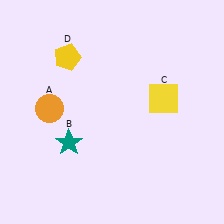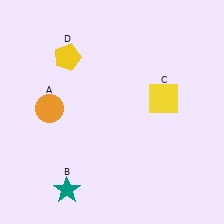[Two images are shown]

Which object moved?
The teal star (B) moved down.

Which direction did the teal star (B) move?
The teal star (B) moved down.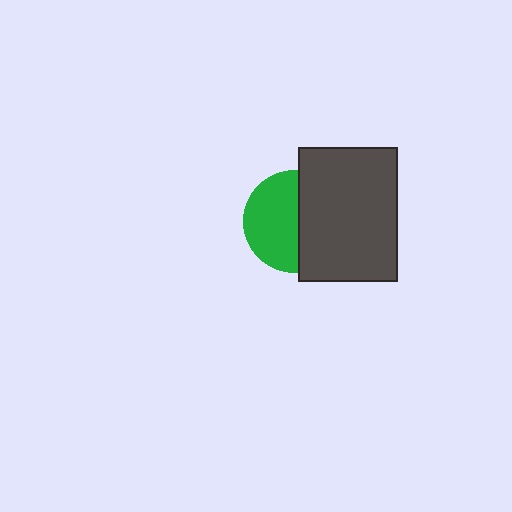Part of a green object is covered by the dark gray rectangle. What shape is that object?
It is a circle.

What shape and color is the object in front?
The object in front is a dark gray rectangle.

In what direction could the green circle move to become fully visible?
The green circle could move left. That would shift it out from behind the dark gray rectangle entirely.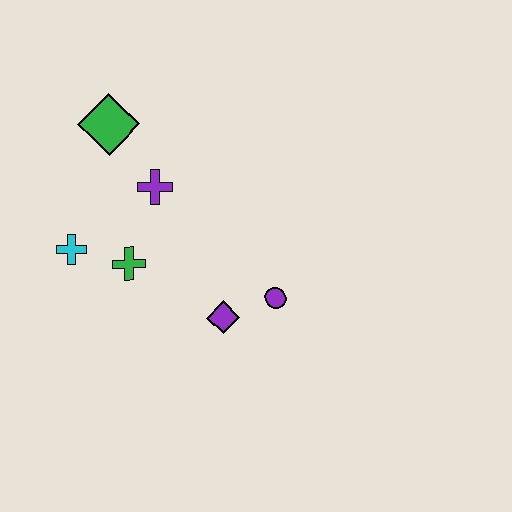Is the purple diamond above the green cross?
No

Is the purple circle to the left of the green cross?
No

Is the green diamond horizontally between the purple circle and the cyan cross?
Yes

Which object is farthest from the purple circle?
The green diamond is farthest from the purple circle.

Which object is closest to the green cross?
The cyan cross is closest to the green cross.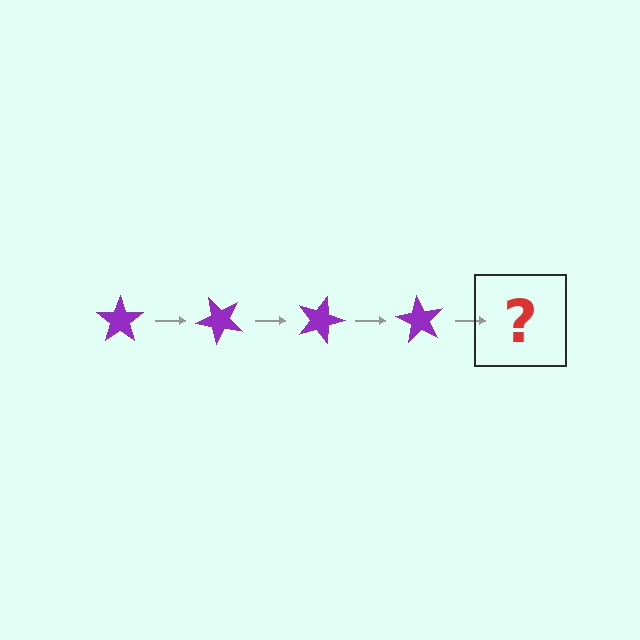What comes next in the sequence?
The next element should be a purple star rotated 180 degrees.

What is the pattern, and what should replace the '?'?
The pattern is that the star rotates 45 degrees each step. The '?' should be a purple star rotated 180 degrees.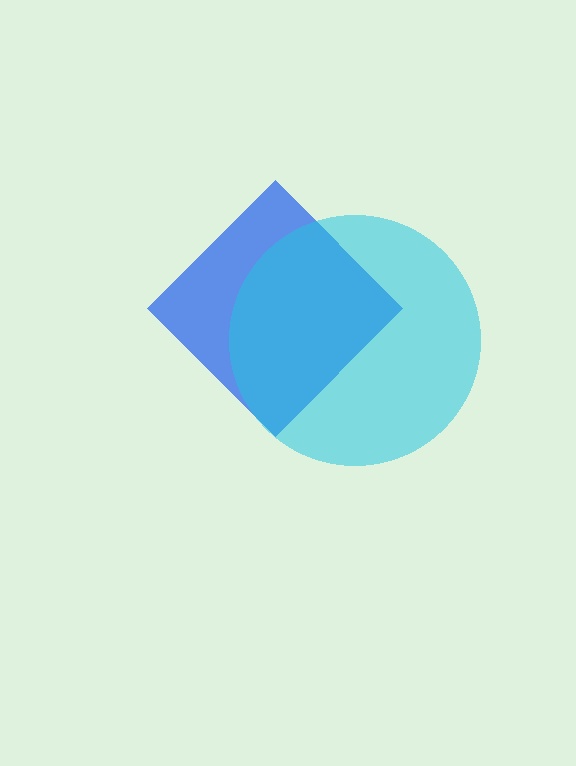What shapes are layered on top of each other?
The layered shapes are: a blue diamond, a cyan circle.